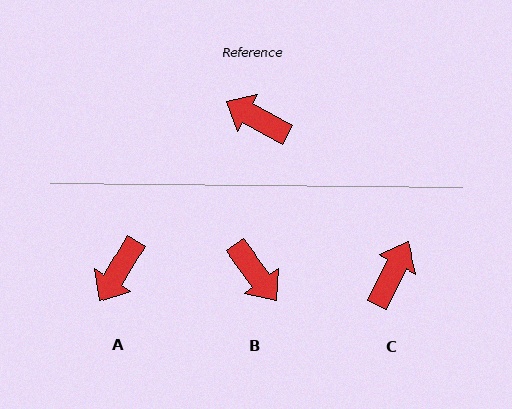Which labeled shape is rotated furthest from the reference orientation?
B, about 155 degrees away.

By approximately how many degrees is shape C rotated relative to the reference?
Approximately 88 degrees clockwise.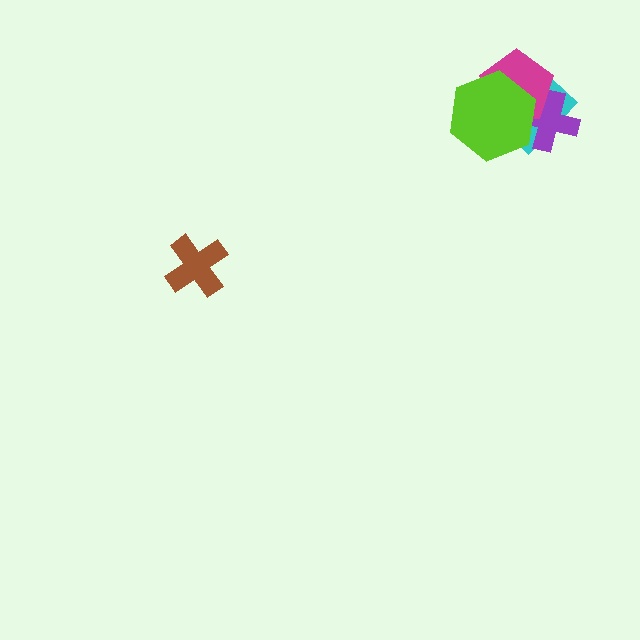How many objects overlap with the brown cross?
0 objects overlap with the brown cross.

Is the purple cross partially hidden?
Yes, it is partially covered by another shape.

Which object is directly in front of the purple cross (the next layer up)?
The magenta pentagon is directly in front of the purple cross.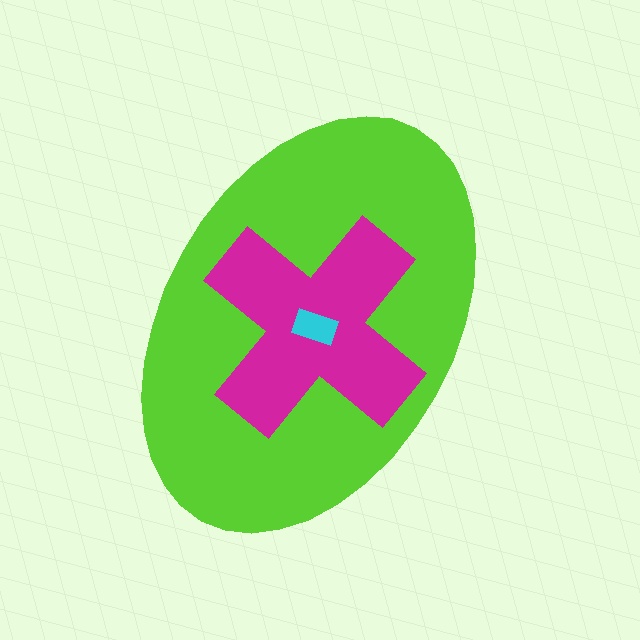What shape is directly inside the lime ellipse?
The magenta cross.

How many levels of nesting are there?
3.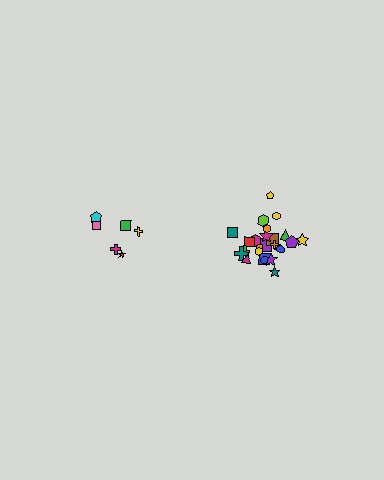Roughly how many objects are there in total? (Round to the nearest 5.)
Roughly 30 objects in total.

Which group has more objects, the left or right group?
The right group.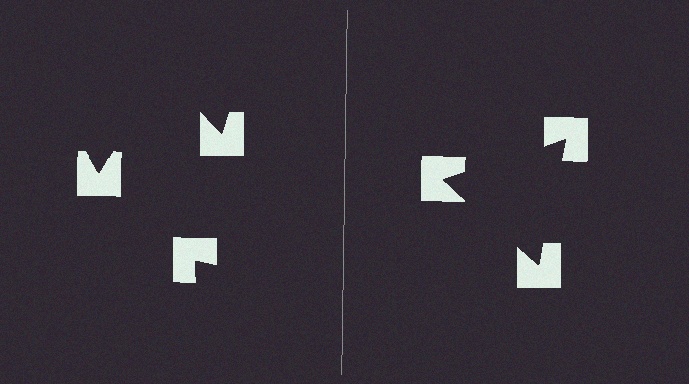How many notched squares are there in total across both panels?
6 — 3 on each side.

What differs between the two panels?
The notched squares are positioned identically on both sides; only the wedge orientations differ. On the right they align to a triangle; on the left they are misaligned.